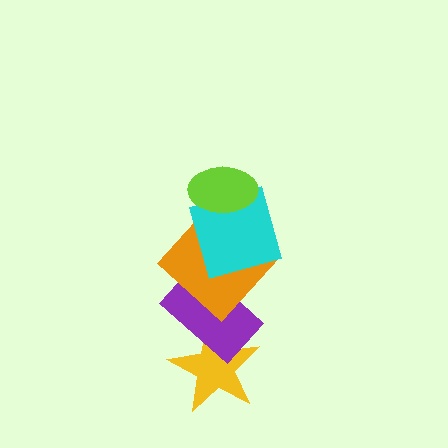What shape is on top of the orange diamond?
The cyan square is on top of the orange diamond.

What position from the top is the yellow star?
The yellow star is 5th from the top.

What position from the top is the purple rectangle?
The purple rectangle is 4th from the top.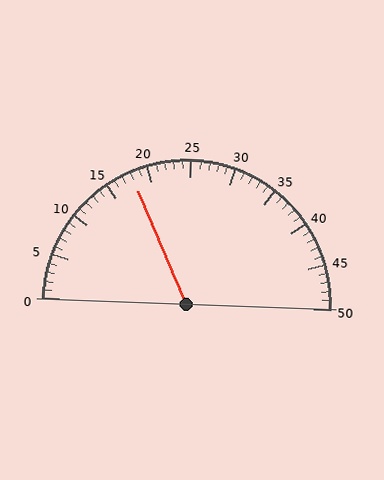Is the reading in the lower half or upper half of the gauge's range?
The reading is in the lower half of the range (0 to 50).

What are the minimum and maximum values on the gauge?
The gauge ranges from 0 to 50.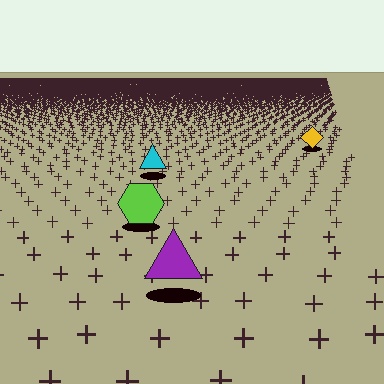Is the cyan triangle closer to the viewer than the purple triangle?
No. The purple triangle is closer — you can tell from the texture gradient: the ground texture is coarser near it.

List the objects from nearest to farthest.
From nearest to farthest: the purple triangle, the lime hexagon, the cyan triangle, the yellow diamond.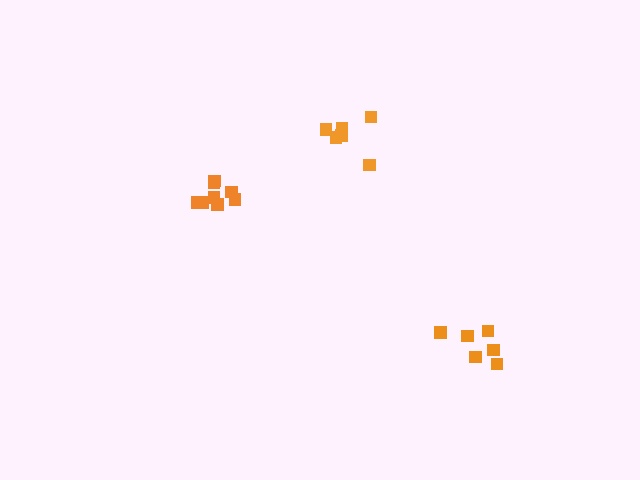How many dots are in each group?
Group 1: 8 dots, Group 2: 6 dots, Group 3: 6 dots (20 total).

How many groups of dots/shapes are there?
There are 3 groups.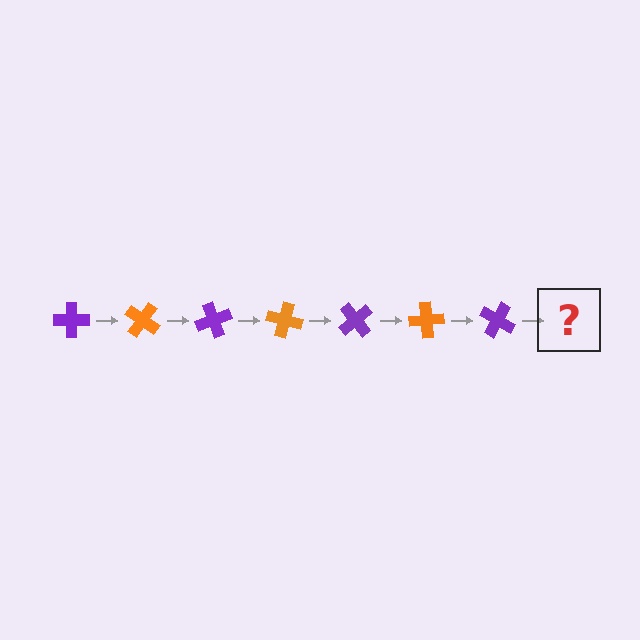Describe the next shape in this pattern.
It should be an orange cross, rotated 245 degrees from the start.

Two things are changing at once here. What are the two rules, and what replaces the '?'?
The two rules are that it rotates 35 degrees each step and the color cycles through purple and orange. The '?' should be an orange cross, rotated 245 degrees from the start.